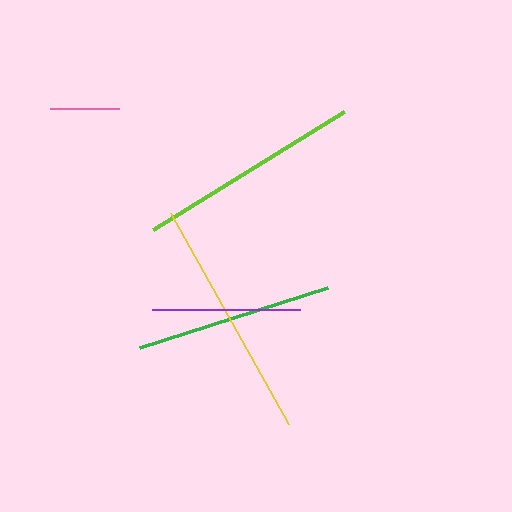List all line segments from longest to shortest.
From longest to shortest: yellow, lime, green, purple, pink.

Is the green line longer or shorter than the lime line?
The lime line is longer than the green line.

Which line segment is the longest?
The yellow line is the longest at approximately 241 pixels.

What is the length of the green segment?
The green segment is approximately 197 pixels long.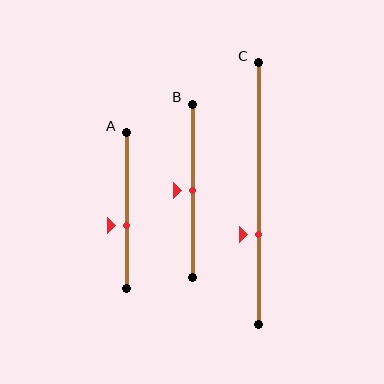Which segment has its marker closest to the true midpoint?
Segment B has its marker closest to the true midpoint.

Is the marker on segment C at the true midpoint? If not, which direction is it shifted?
No, the marker on segment C is shifted downward by about 16% of the segment length.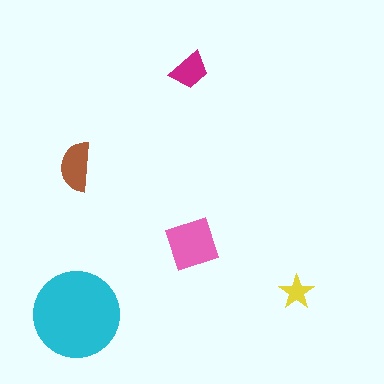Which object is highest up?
The magenta trapezoid is topmost.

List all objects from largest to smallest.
The cyan circle, the pink diamond, the brown semicircle, the magenta trapezoid, the yellow star.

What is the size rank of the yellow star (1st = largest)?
5th.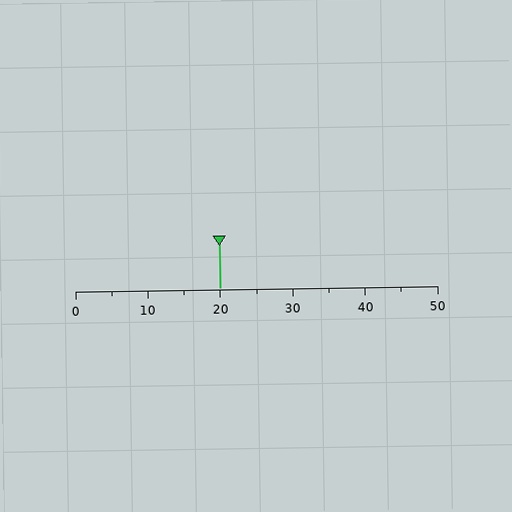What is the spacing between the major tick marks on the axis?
The major ticks are spaced 10 apart.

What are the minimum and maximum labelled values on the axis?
The axis runs from 0 to 50.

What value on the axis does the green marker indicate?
The marker indicates approximately 20.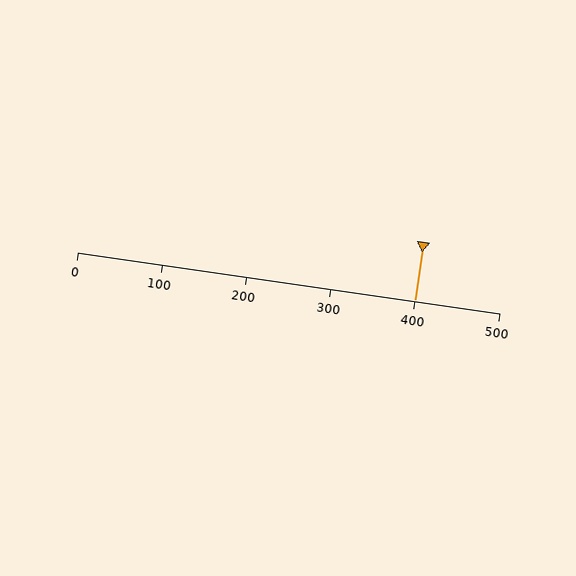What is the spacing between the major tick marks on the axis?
The major ticks are spaced 100 apart.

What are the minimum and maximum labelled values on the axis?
The axis runs from 0 to 500.